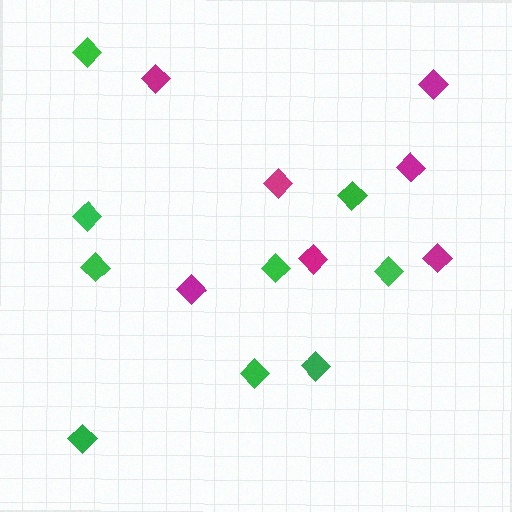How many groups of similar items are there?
There are 2 groups: one group of magenta diamonds (7) and one group of green diamonds (9).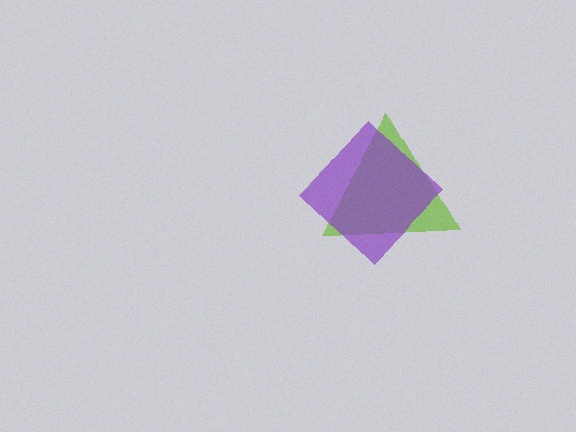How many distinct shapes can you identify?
There are 2 distinct shapes: a lime triangle, a purple diamond.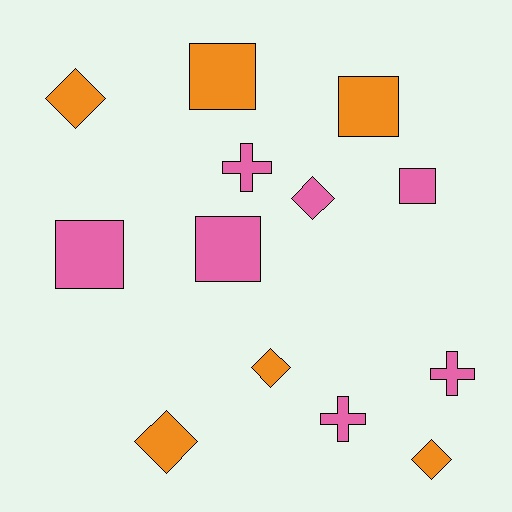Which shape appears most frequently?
Diamond, with 5 objects.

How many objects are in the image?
There are 13 objects.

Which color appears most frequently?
Pink, with 7 objects.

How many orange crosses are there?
There are no orange crosses.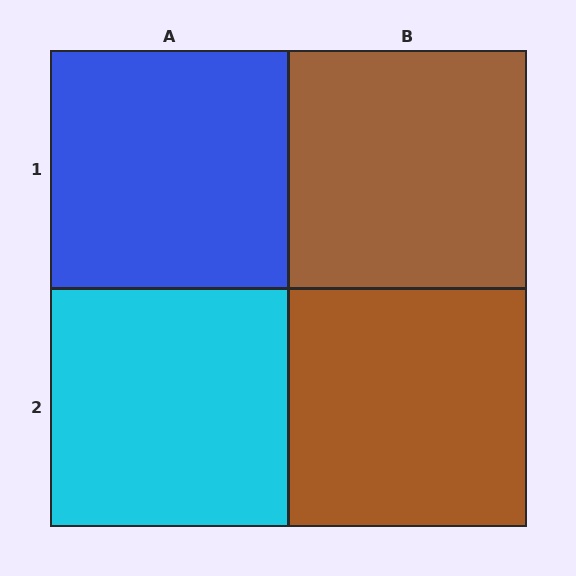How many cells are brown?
2 cells are brown.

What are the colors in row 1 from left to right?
Blue, brown.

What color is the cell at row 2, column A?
Cyan.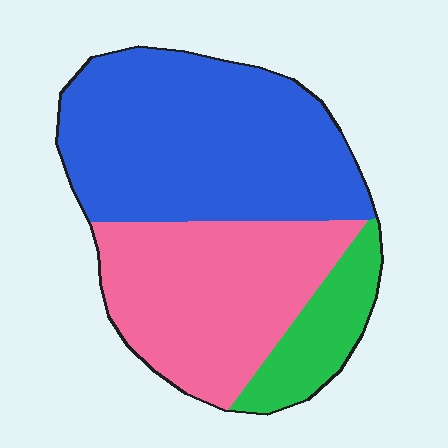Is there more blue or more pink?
Blue.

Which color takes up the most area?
Blue, at roughly 50%.